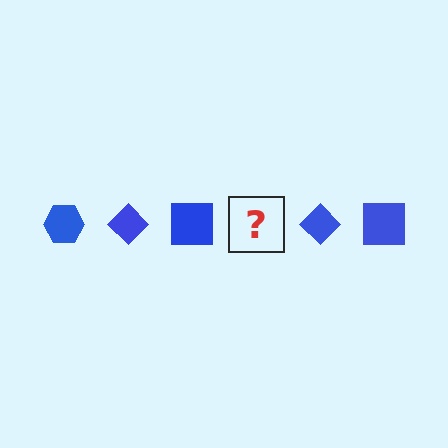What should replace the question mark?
The question mark should be replaced with a blue hexagon.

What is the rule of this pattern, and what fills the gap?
The rule is that the pattern cycles through hexagon, diamond, square shapes in blue. The gap should be filled with a blue hexagon.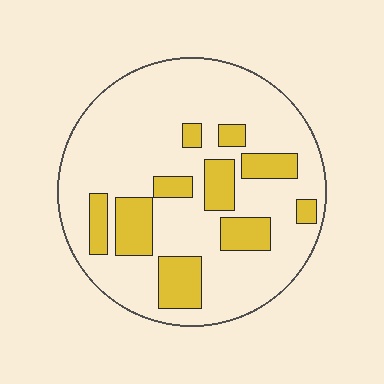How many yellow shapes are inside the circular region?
10.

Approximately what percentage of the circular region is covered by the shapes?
Approximately 25%.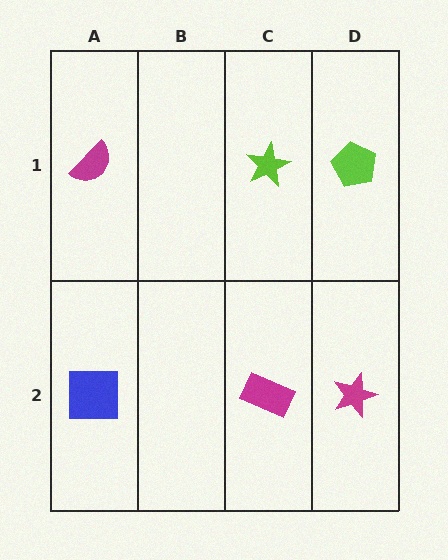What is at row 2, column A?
A blue square.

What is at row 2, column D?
A magenta star.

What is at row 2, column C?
A magenta rectangle.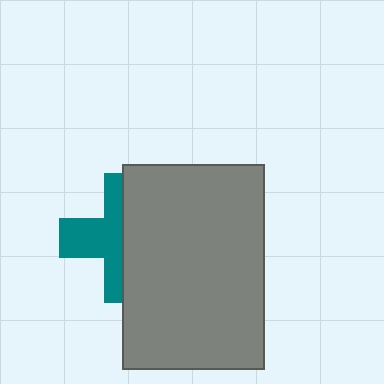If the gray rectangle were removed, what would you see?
You would see the complete teal cross.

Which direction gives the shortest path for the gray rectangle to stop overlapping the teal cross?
Moving right gives the shortest separation.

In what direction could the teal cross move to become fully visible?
The teal cross could move left. That would shift it out from behind the gray rectangle entirely.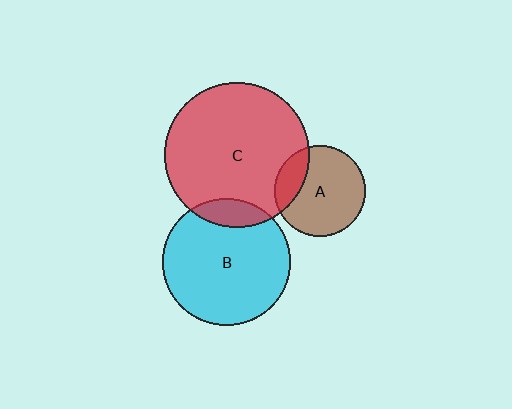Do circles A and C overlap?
Yes.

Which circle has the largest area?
Circle C (red).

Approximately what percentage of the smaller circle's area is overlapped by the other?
Approximately 20%.